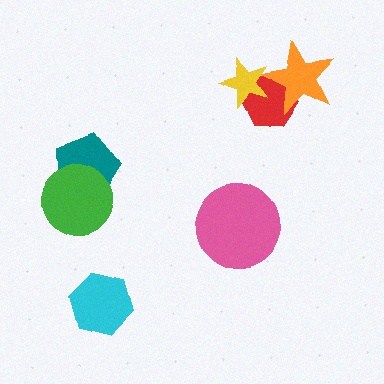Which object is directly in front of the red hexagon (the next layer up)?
The orange star is directly in front of the red hexagon.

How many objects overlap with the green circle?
1 object overlaps with the green circle.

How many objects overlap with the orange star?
2 objects overlap with the orange star.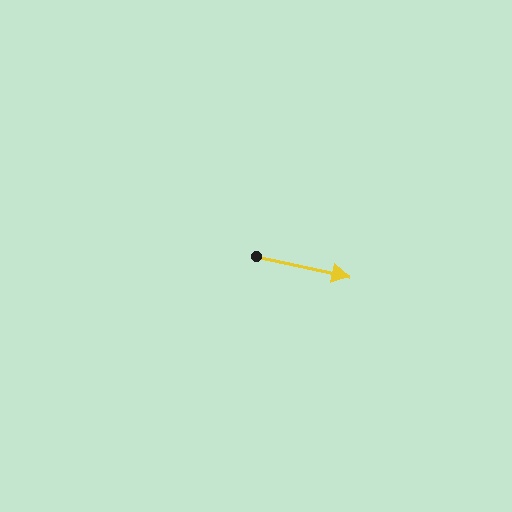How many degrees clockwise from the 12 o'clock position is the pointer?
Approximately 102 degrees.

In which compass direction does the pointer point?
East.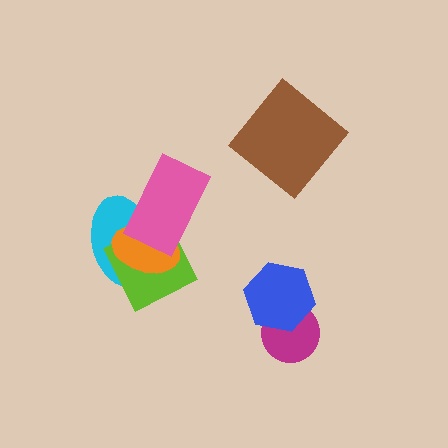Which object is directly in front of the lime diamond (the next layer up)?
The orange ellipse is directly in front of the lime diamond.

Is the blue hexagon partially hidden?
No, no other shape covers it.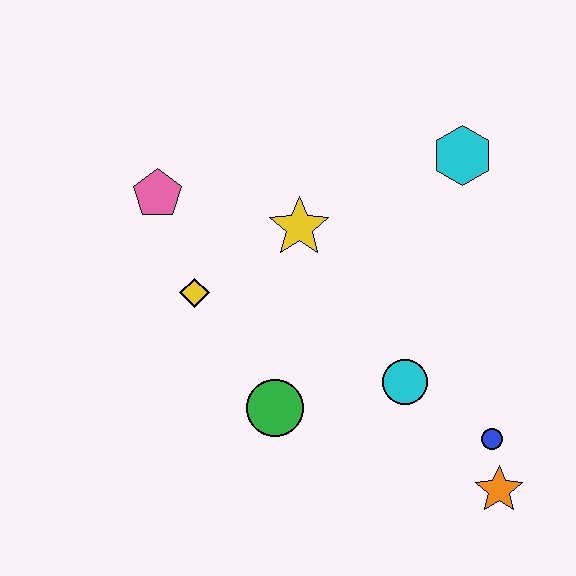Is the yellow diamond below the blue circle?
No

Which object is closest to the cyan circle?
The blue circle is closest to the cyan circle.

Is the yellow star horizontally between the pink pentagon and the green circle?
No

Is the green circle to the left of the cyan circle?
Yes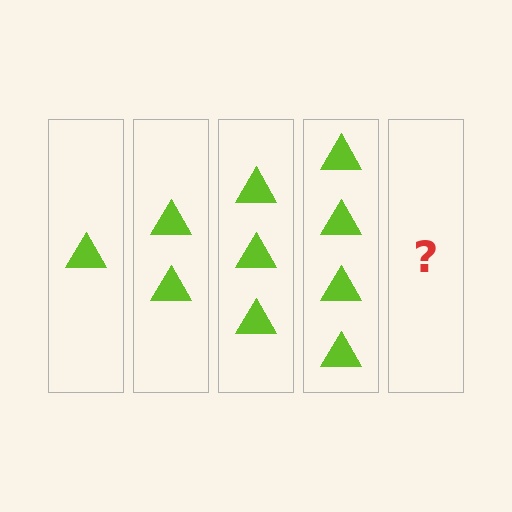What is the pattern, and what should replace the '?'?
The pattern is that each step adds one more triangle. The '?' should be 5 triangles.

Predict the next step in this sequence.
The next step is 5 triangles.